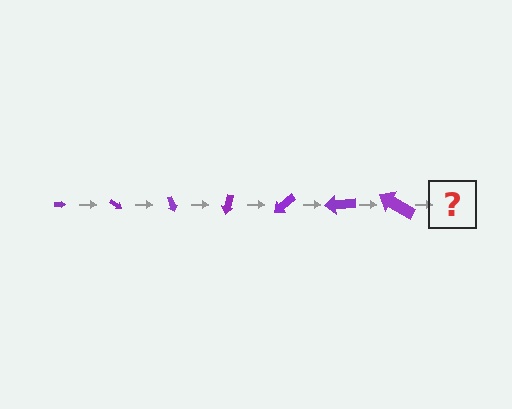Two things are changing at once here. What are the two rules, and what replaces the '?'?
The two rules are that the arrow grows larger each step and it rotates 35 degrees each step. The '?' should be an arrow, larger than the previous one and rotated 245 degrees from the start.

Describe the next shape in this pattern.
It should be an arrow, larger than the previous one and rotated 245 degrees from the start.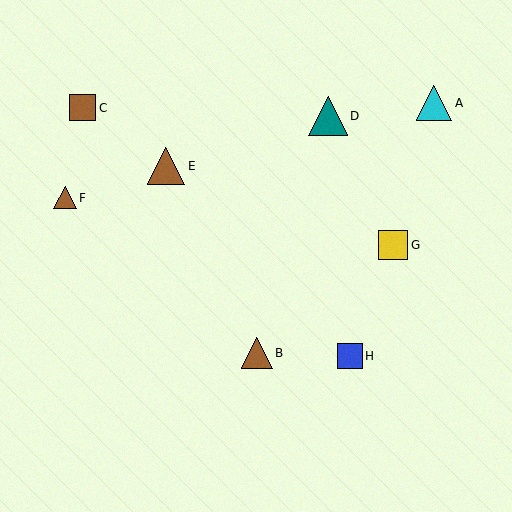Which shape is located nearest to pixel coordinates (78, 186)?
The brown triangle (labeled F) at (65, 198) is nearest to that location.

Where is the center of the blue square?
The center of the blue square is at (350, 356).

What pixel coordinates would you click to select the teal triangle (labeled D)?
Click at (328, 116) to select the teal triangle D.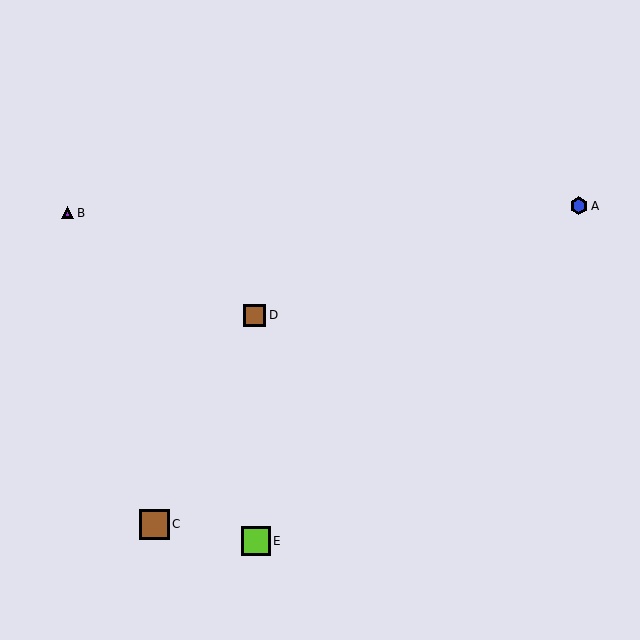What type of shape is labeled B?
Shape B is a purple triangle.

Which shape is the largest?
The brown square (labeled C) is the largest.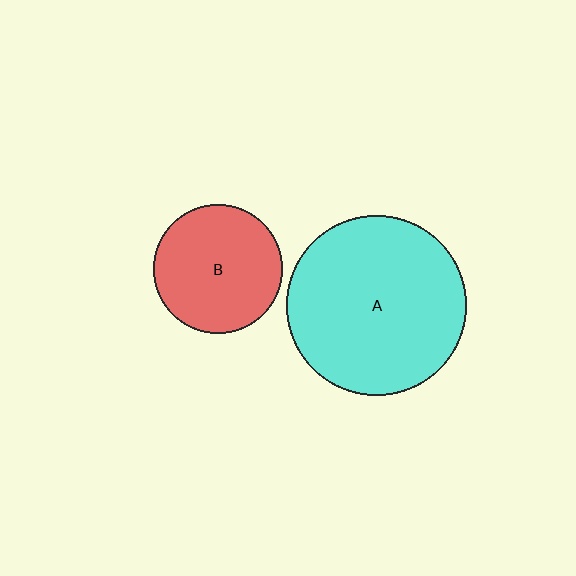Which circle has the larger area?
Circle A (cyan).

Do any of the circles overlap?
No, none of the circles overlap.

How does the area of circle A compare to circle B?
Approximately 1.9 times.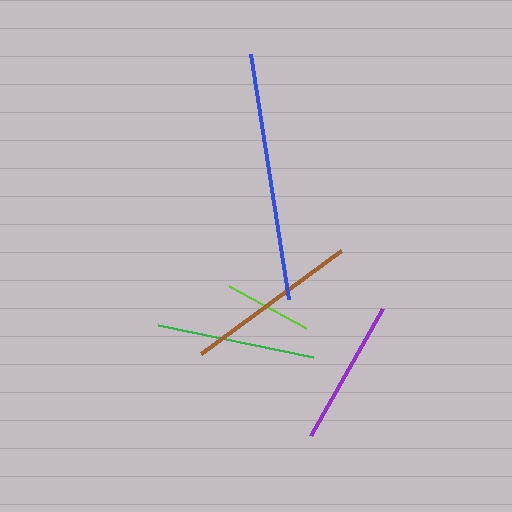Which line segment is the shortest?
The lime line is the shortest at approximately 88 pixels.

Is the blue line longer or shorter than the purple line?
The blue line is longer than the purple line.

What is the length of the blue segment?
The blue segment is approximately 248 pixels long.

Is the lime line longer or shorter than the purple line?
The purple line is longer than the lime line.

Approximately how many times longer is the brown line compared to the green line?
The brown line is approximately 1.1 times the length of the green line.